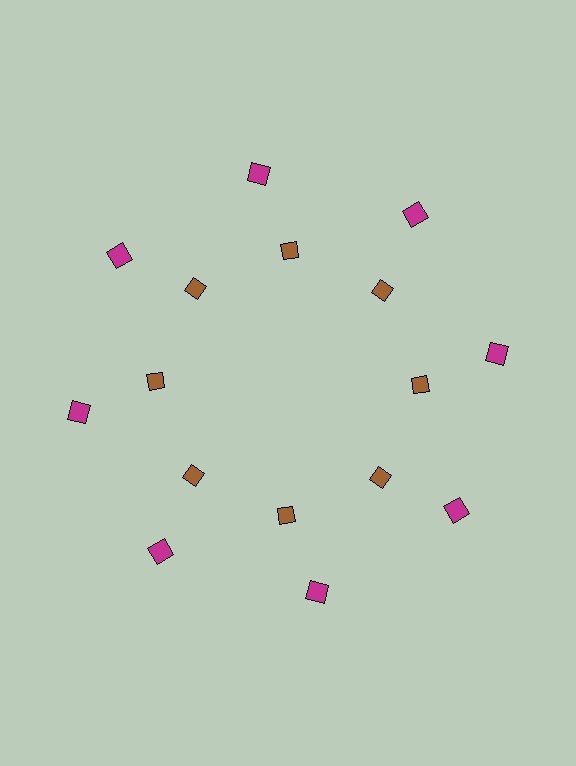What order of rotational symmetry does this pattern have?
This pattern has 8-fold rotational symmetry.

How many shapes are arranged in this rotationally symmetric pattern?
There are 16 shapes, arranged in 8 groups of 2.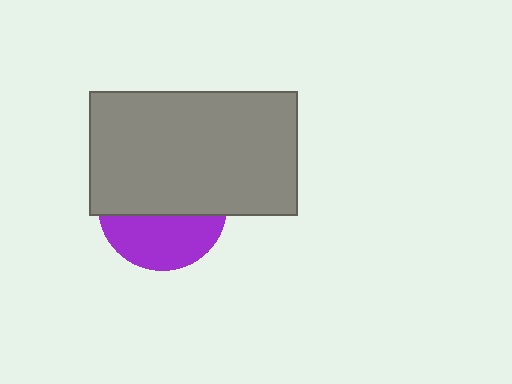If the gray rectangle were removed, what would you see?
You would see the complete purple circle.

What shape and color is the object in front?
The object in front is a gray rectangle.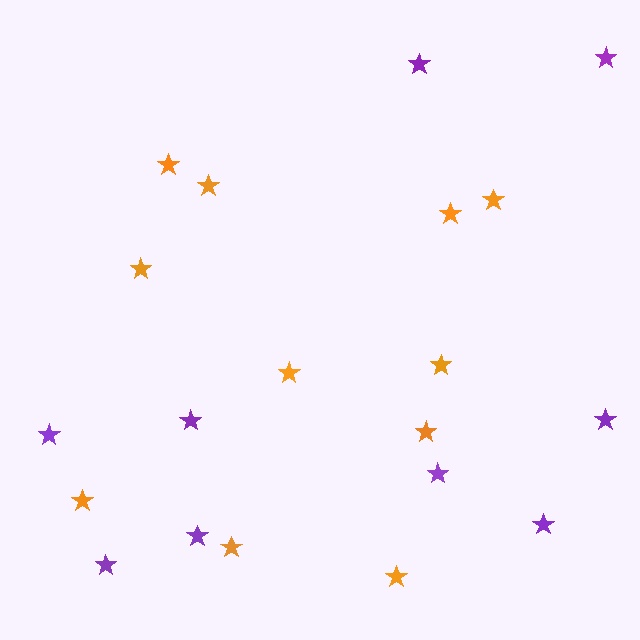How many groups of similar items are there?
There are 2 groups: one group of orange stars (11) and one group of purple stars (9).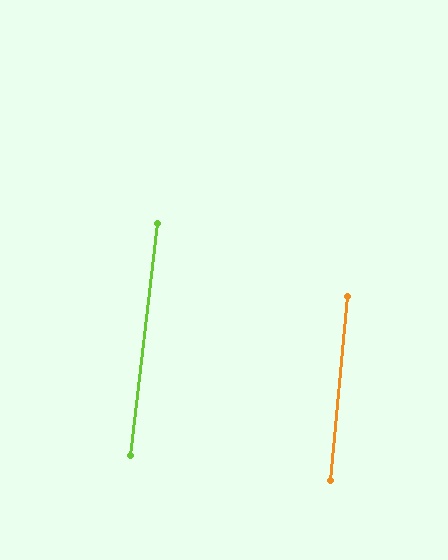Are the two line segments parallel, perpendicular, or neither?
Parallel — their directions differ by only 1.3°.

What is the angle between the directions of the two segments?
Approximately 1 degree.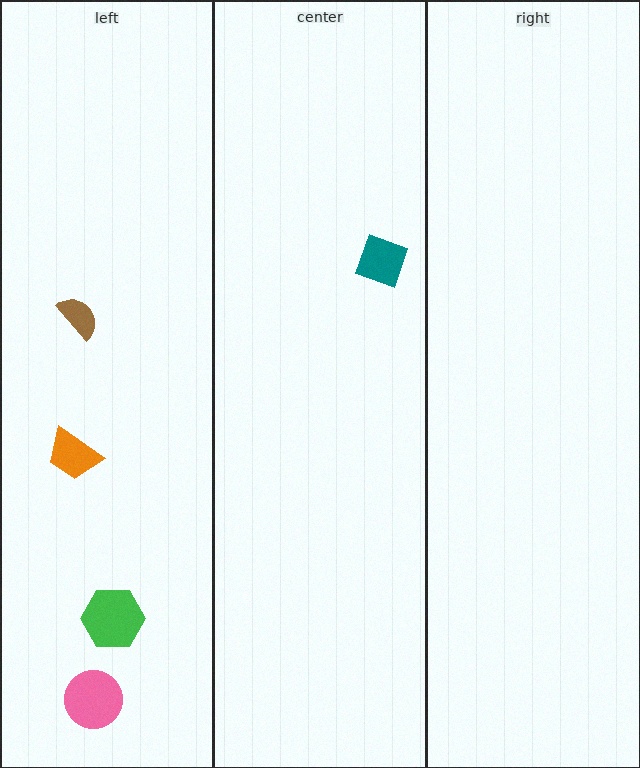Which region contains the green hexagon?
The left region.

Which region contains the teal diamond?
The center region.